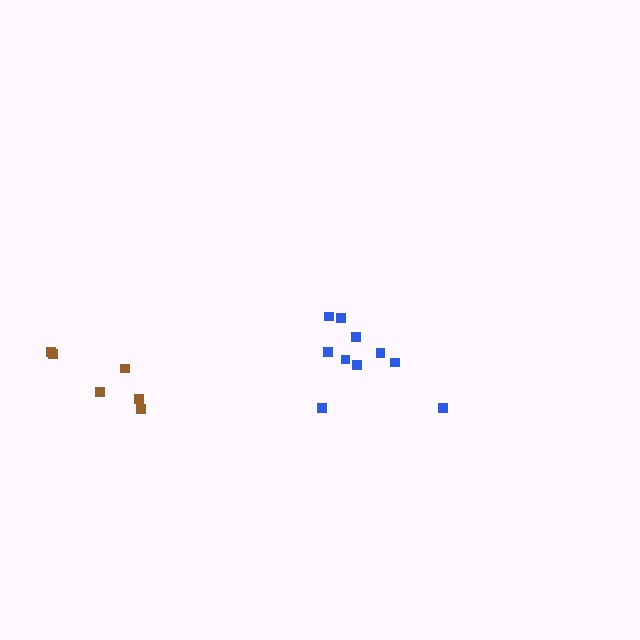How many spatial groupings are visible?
There are 2 spatial groupings.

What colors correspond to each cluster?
The clusters are colored: brown, blue.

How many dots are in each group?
Group 1: 6 dots, Group 2: 10 dots (16 total).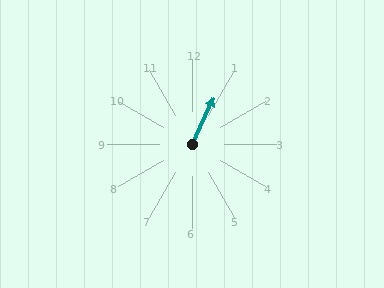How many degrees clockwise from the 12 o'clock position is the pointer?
Approximately 25 degrees.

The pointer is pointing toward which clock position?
Roughly 1 o'clock.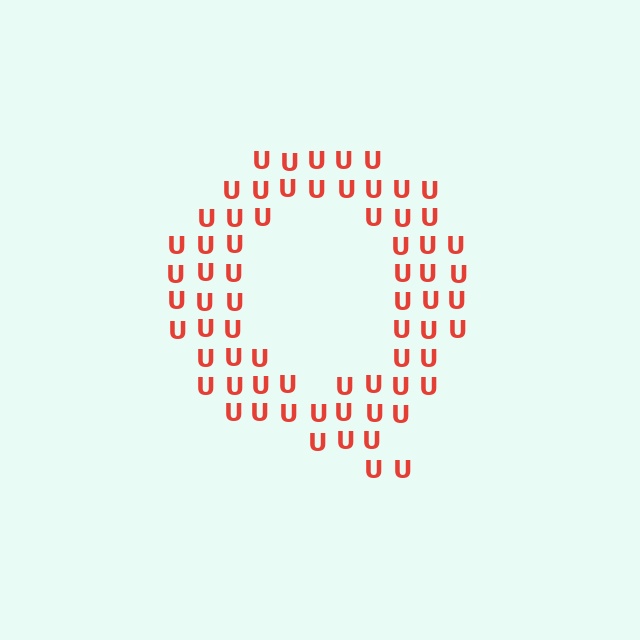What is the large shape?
The large shape is the letter Q.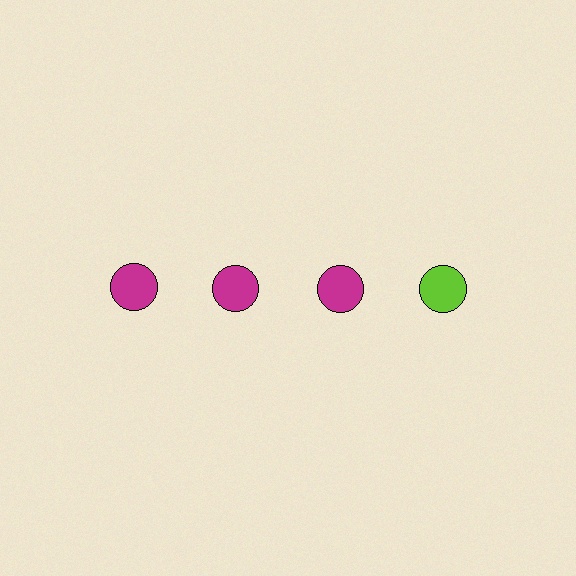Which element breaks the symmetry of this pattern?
The lime circle in the top row, second from right column breaks the symmetry. All other shapes are magenta circles.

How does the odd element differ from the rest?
It has a different color: lime instead of magenta.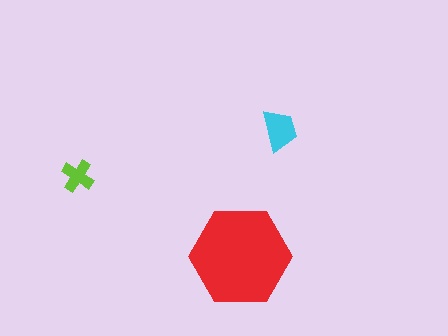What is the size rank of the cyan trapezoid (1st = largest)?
2nd.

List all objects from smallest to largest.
The lime cross, the cyan trapezoid, the red hexagon.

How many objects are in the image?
There are 3 objects in the image.